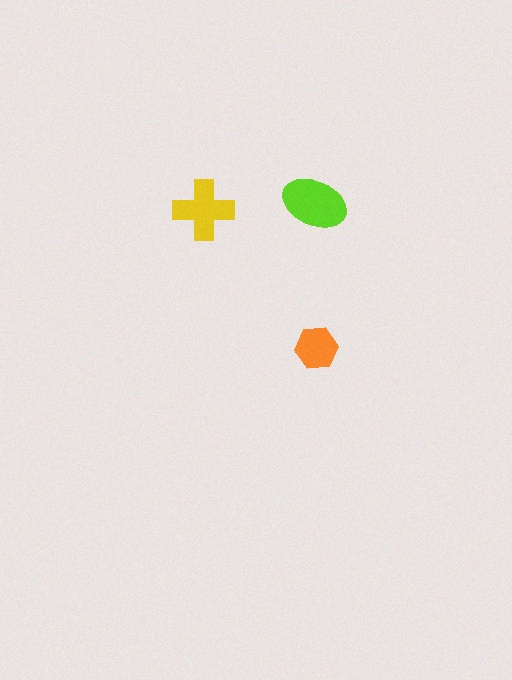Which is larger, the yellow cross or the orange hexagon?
The yellow cross.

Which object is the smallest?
The orange hexagon.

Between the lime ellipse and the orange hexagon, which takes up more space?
The lime ellipse.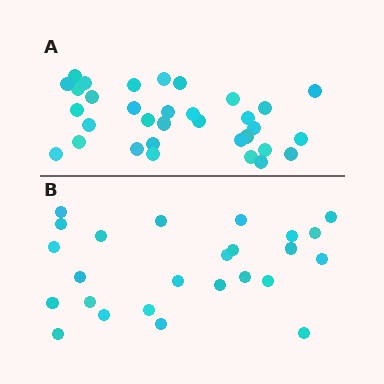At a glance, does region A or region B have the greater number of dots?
Region A (the top region) has more dots.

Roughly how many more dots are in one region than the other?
Region A has roughly 8 or so more dots than region B.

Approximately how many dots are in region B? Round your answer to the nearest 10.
About 20 dots. (The exact count is 25, which rounds to 20.)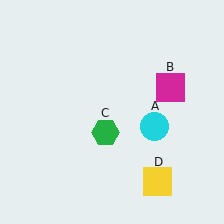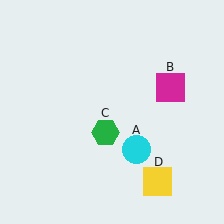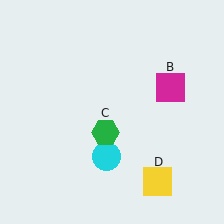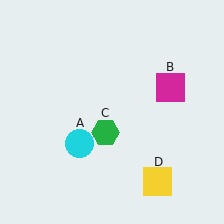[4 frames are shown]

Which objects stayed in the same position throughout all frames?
Magenta square (object B) and green hexagon (object C) and yellow square (object D) remained stationary.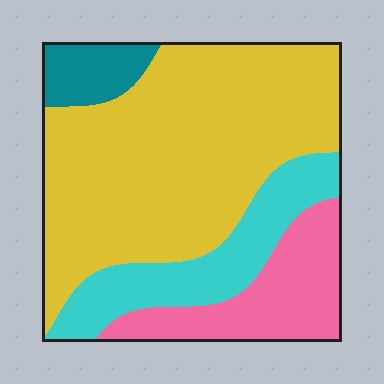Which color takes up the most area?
Yellow, at roughly 60%.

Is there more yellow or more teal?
Yellow.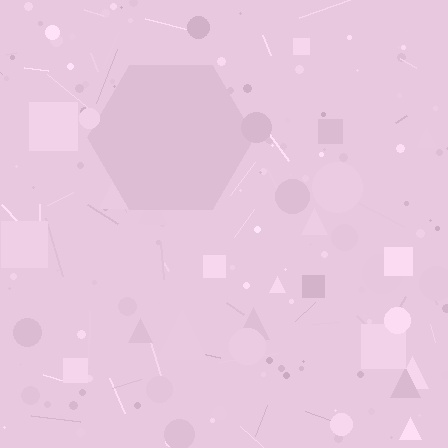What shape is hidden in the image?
A hexagon is hidden in the image.